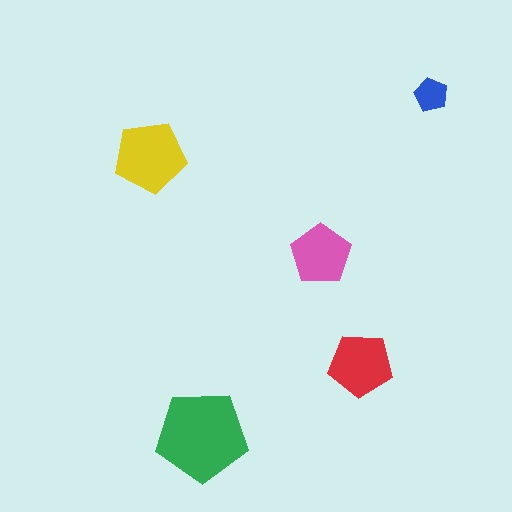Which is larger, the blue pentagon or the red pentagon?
The red one.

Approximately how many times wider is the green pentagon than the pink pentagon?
About 1.5 times wider.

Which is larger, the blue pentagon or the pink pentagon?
The pink one.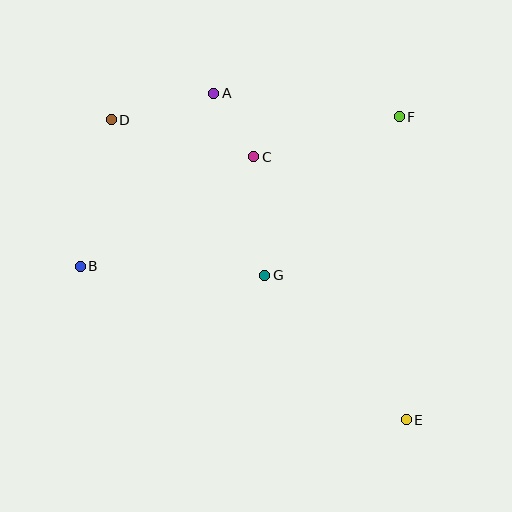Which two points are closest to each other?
Points A and C are closest to each other.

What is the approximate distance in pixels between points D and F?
The distance between D and F is approximately 288 pixels.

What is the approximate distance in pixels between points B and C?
The distance between B and C is approximately 205 pixels.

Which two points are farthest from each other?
Points D and E are farthest from each other.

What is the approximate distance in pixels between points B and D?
The distance between B and D is approximately 149 pixels.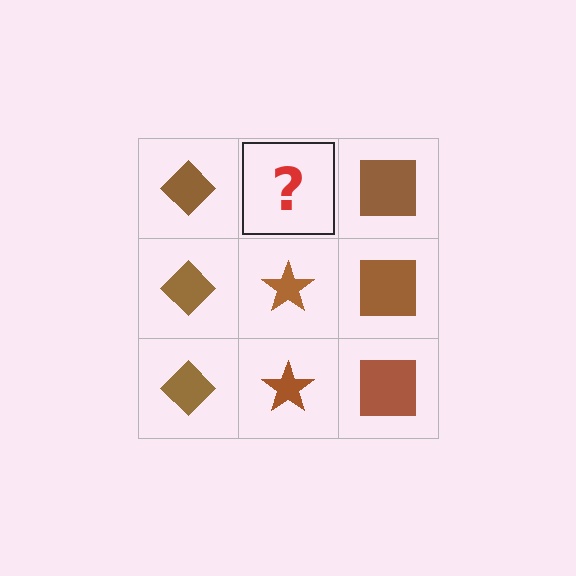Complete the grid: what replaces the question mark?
The question mark should be replaced with a brown star.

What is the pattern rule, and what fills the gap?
The rule is that each column has a consistent shape. The gap should be filled with a brown star.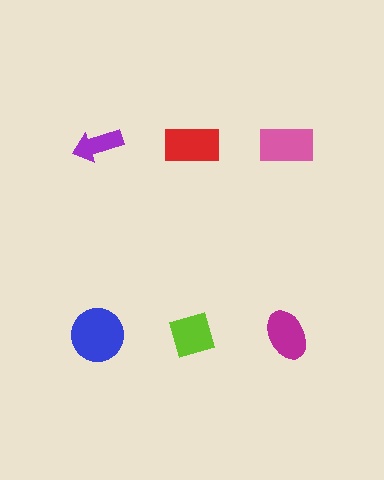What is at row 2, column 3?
A magenta ellipse.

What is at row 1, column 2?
A red rectangle.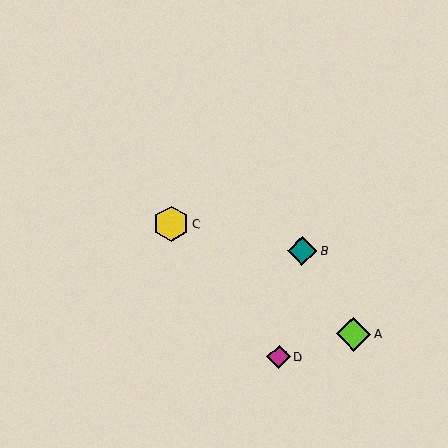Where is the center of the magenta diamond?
The center of the magenta diamond is at (279, 357).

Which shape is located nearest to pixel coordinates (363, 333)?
The lime diamond (labeled A) at (354, 334) is nearest to that location.